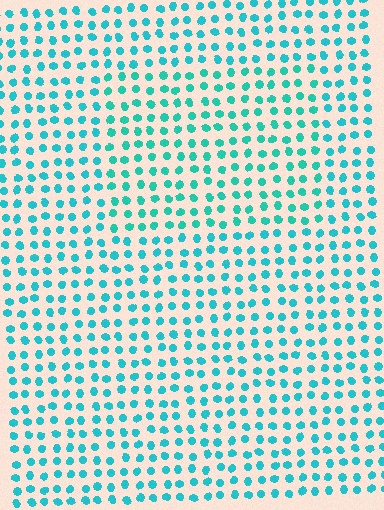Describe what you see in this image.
The image is filled with small cyan elements in a uniform arrangement. A rectangle-shaped region is visible where the elements are tinted to a slightly different hue, forming a subtle color boundary.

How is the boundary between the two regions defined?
The boundary is defined purely by a slight shift in hue (about 14 degrees). Spacing, size, and orientation are identical on both sides.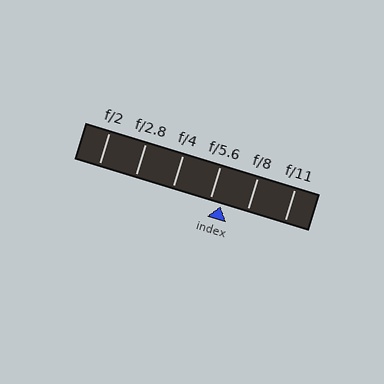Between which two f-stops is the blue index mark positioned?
The index mark is between f/5.6 and f/8.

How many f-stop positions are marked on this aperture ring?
There are 6 f-stop positions marked.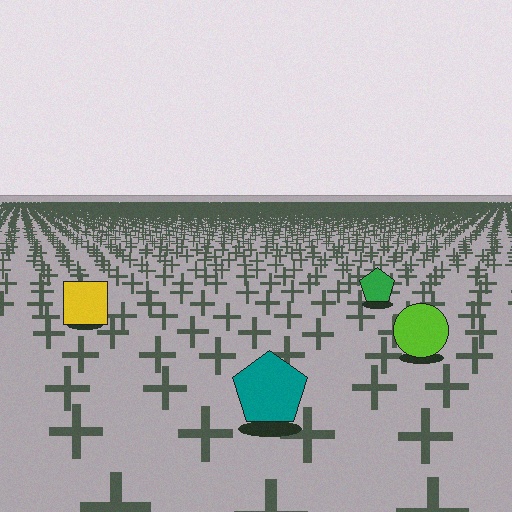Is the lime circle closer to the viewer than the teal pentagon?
No. The teal pentagon is closer — you can tell from the texture gradient: the ground texture is coarser near it.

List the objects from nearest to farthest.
From nearest to farthest: the teal pentagon, the lime circle, the yellow square, the green pentagon.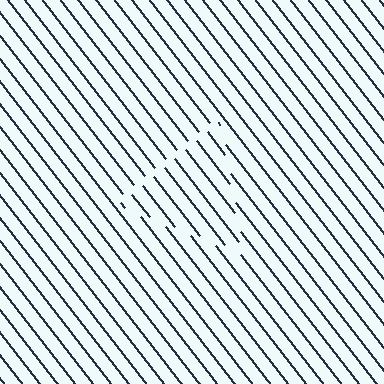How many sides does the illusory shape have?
3 sides — the line-ends trace a triangle.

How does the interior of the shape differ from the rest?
The interior of the shape contains the same grating, shifted by half a period — the contour is defined by the phase discontinuity where line-ends from the inner and outer gratings abut.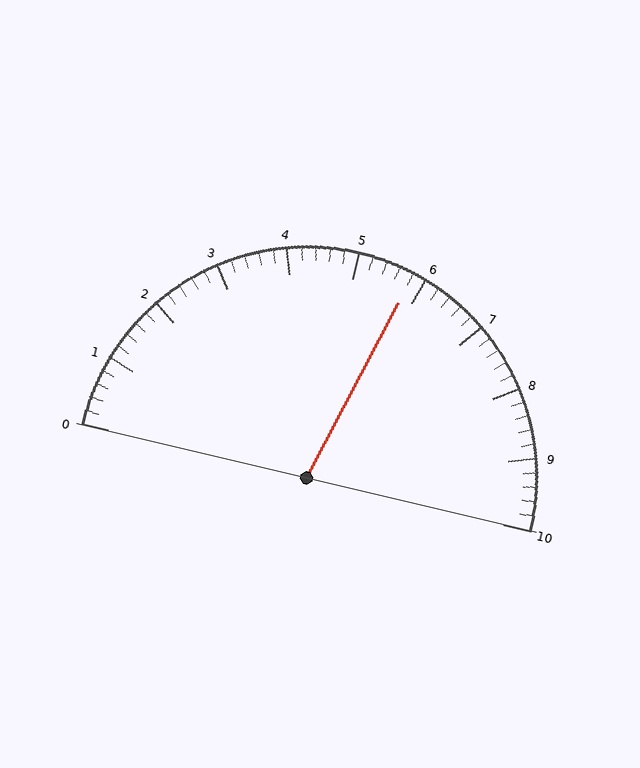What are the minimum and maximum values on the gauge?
The gauge ranges from 0 to 10.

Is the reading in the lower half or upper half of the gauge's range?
The reading is in the upper half of the range (0 to 10).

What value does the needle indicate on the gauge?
The needle indicates approximately 5.8.